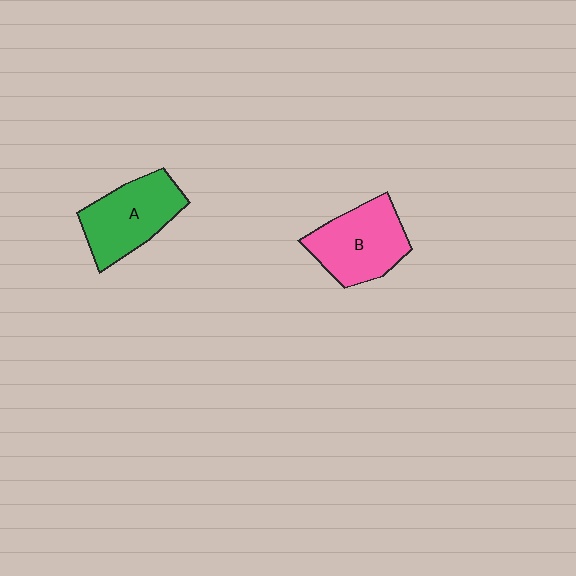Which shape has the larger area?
Shape B (pink).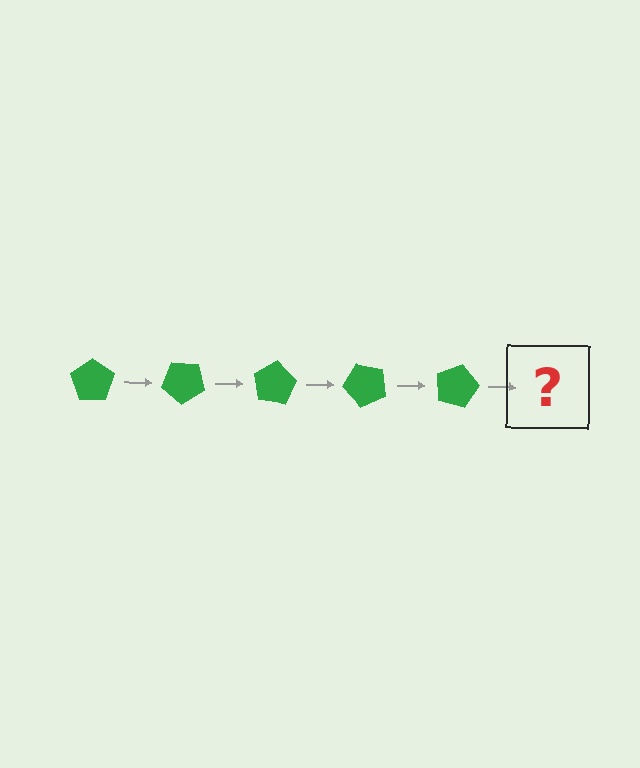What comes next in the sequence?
The next element should be a green pentagon rotated 200 degrees.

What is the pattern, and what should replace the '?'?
The pattern is that the pentagon rotates 40 degrees each step. The '?' should be a green pentagon rotated 200 degrees.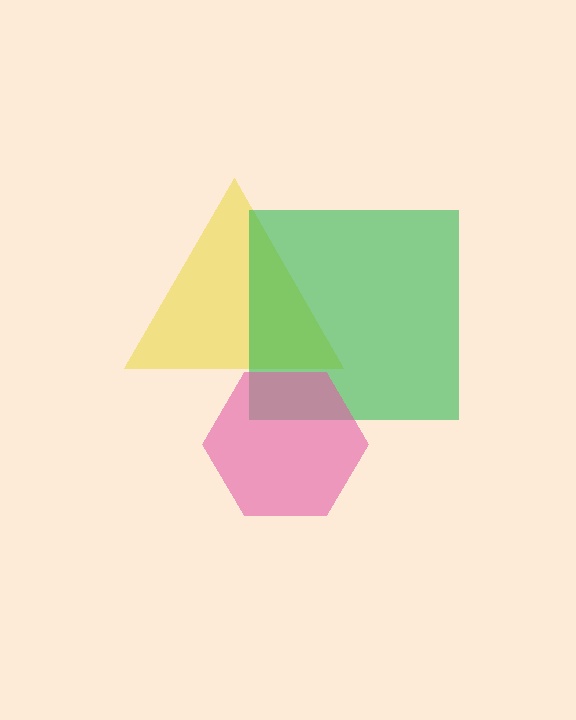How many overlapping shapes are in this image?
There are 3 overlapping shapes in the image.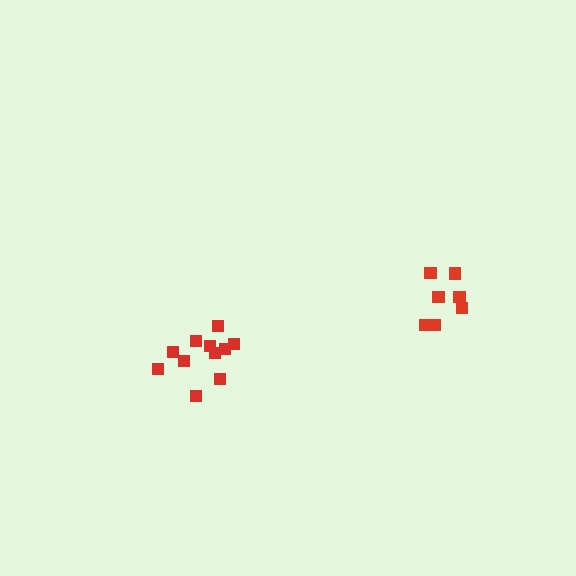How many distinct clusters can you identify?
There are 2 distinct clusters.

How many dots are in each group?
Group 1: 11 dots, Group 2: 7 dots (18 total).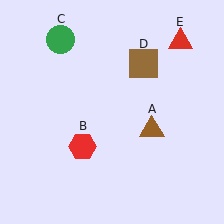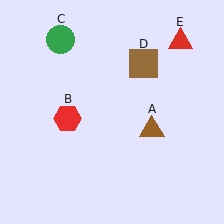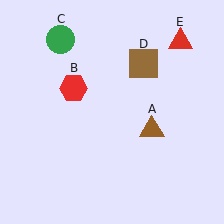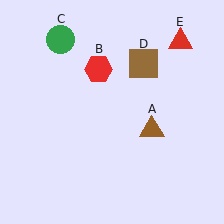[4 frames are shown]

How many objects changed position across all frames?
1 object changed position: red hexagon (object B).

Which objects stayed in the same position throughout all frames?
Brown triangle (object A) and green circle (object C) and brown square (object D) and red triangle (object E) remained stationary.